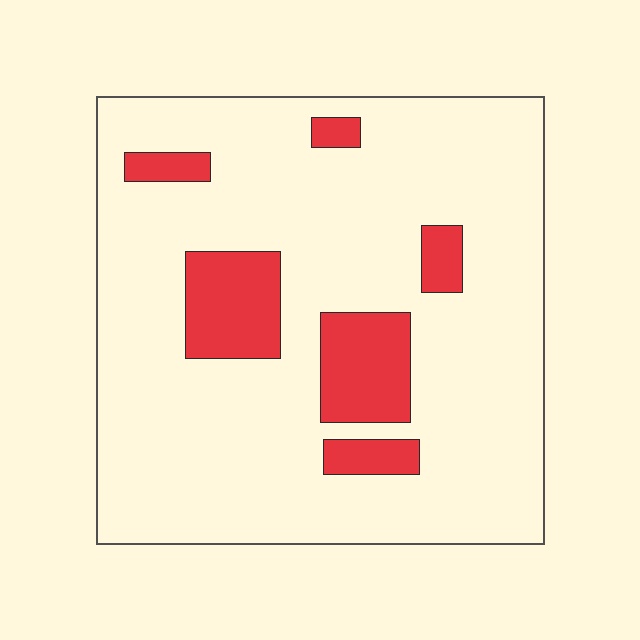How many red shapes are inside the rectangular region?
6.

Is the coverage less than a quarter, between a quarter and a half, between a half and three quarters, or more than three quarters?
Less than a quarter.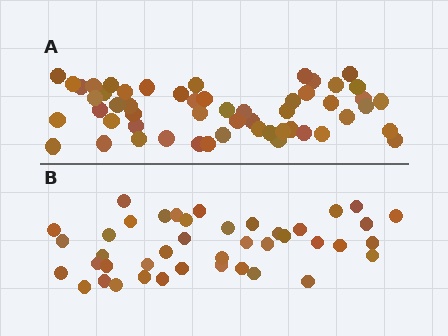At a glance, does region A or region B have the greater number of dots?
Region A (the top region) has more dots.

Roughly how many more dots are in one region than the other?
Region A has roughly 12 or so more dots than region B.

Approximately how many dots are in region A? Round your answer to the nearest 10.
About 50 dots. (The exact count is 54, which rounds to 50.)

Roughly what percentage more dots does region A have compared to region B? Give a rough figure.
About 30% more.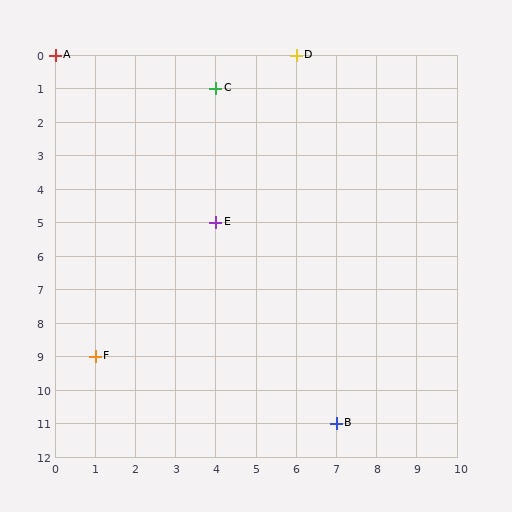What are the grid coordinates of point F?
Point F is at grid coordinates (1, 9).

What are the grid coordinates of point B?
Point B is at grid coordinates (7, 11).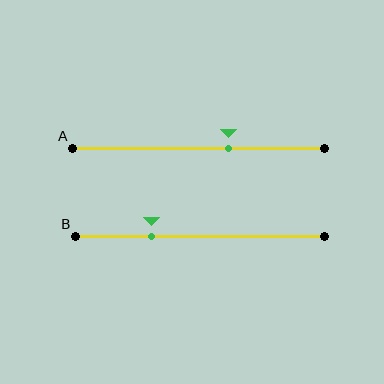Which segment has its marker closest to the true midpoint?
Segment A has its marker closest to the true midpoint.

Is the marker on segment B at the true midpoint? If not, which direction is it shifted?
No, the marker on segment B is shifted to the left by about 20% of the segment length.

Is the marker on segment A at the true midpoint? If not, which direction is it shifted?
No, the marker on segment A is shifted to the right by about 12% of the segment length.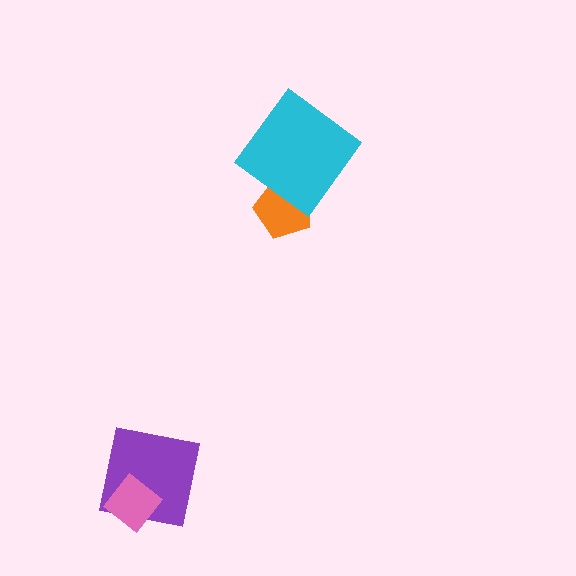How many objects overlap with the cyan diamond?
1 object overlaps with the cyan diamond.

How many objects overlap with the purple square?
1 object overlaps with the purple square.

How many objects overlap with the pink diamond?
1 object overlaps with the pink diamond.